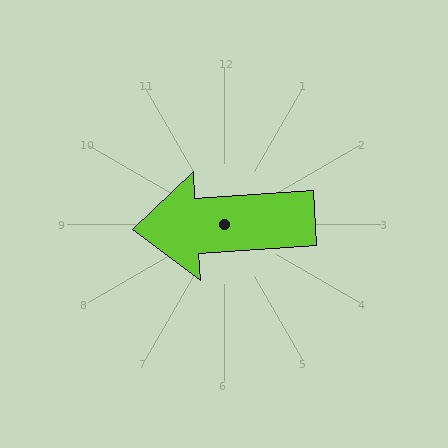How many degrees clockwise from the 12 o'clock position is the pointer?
Approximately 266 degrees.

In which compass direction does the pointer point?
West.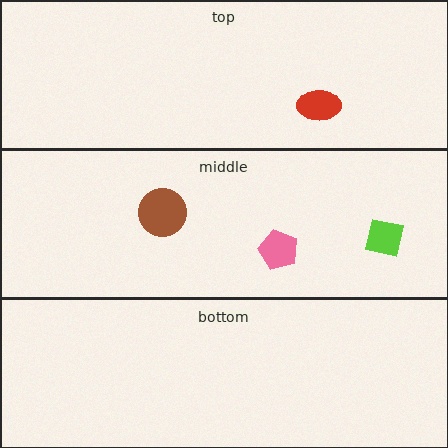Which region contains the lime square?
The middle region.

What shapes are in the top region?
The red ellipse.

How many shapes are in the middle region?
3.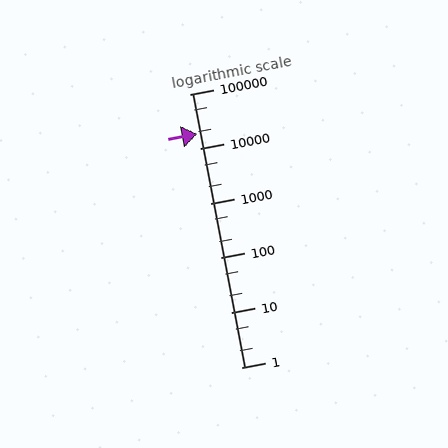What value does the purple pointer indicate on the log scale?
The pointer indicates approximately 19000.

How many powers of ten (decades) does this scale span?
The scale spans 5 decades, from 1 to 100000.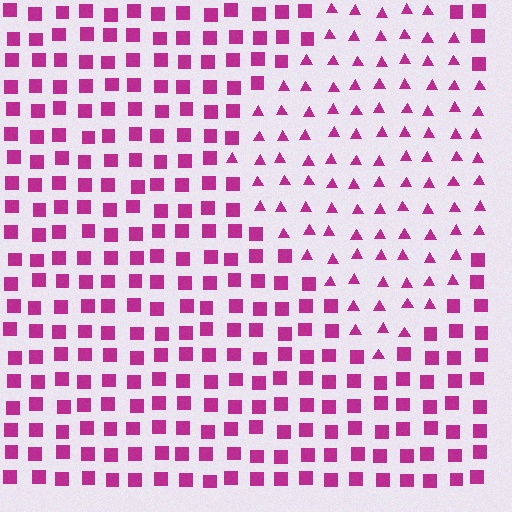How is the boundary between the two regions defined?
The boundary is defined by a change in element shape: triangles inside vs. squares outside. All elements share the same color and spacing.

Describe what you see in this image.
The image is filled with small magenta elements arranged in a uniform grid. A diamond-shaped region contains triangles, while the surrounding area contains squares. The boundary is defined purely by the change in element shape.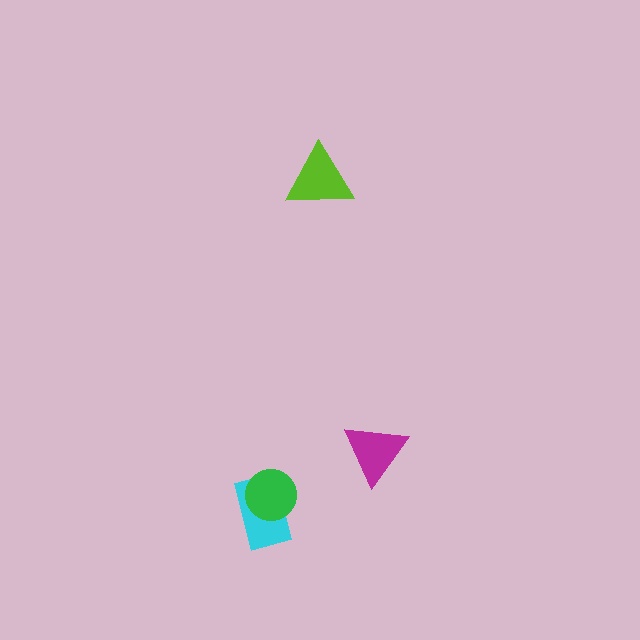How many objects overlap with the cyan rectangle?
1 object overlaps with the cyan rectangle.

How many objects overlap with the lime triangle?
0 objects overlap with the lime triangle.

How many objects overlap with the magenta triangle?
0 objects overlap with the magenta triangle.